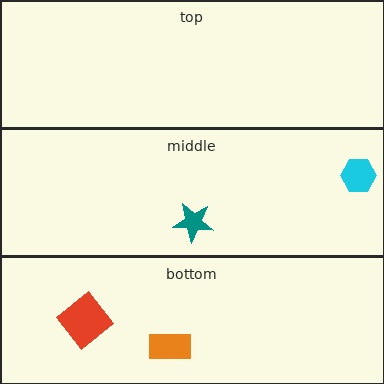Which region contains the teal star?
The middle region.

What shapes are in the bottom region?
The orange rectangle, the red diamond.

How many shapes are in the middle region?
2.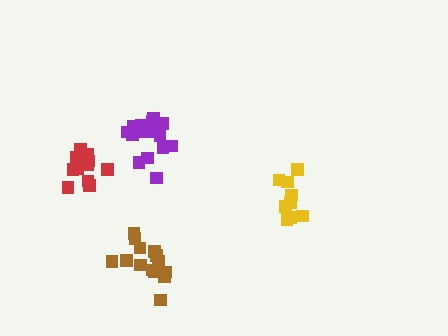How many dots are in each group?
Group 1: 11 dots, Group 2: 14 dots, Group 3: 10 dots, Group 4: 16 dots (51 total).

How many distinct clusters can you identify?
There are 4 distinct clusters.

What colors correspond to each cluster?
The clusters are colored: red, brown, yellow, purple.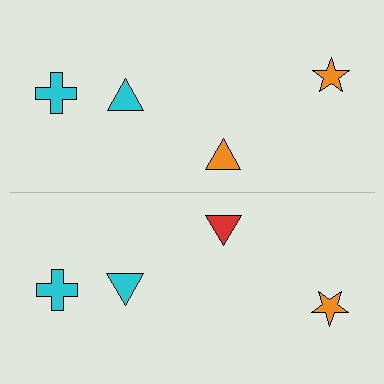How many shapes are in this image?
There are 8 shapes in this image.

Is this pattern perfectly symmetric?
No, the pattern is not perfectly symmetric. The red triangle on the bottom side breaks the symmetry — its mirror counterpart is orange.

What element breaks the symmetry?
The red triangle on the bottom side breaks the symmetry — its mirror counterpart is orange.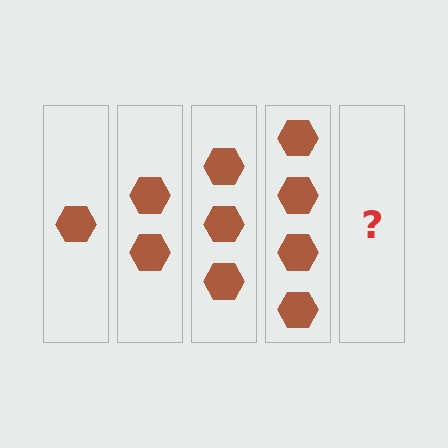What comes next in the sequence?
The next element should be 5 hexagons.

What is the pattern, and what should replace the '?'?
The pattern is that each step adds one more hexagon. The '?' should be 5 hexagons.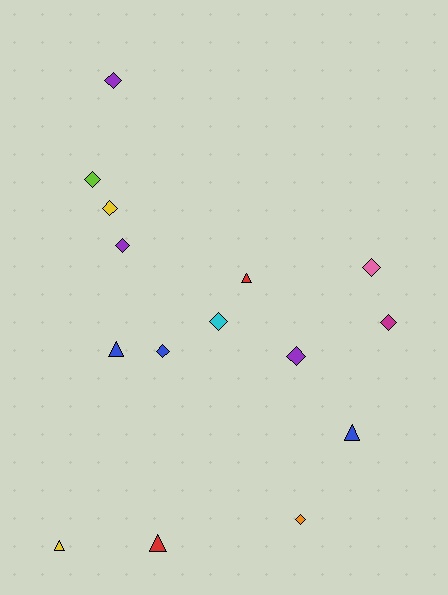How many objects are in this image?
There are 15 objects.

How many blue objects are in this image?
There are 3 blue objects.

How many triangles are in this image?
There are 5 triangles.